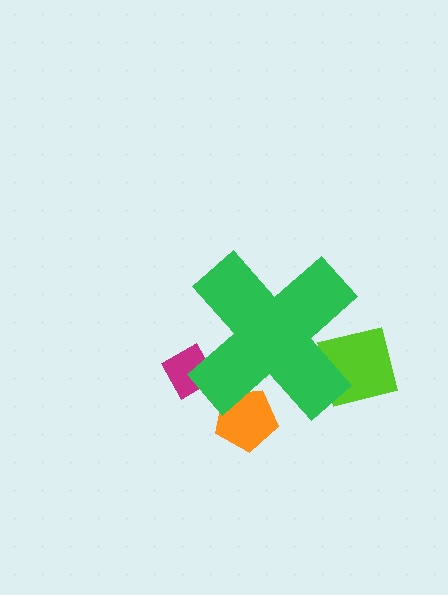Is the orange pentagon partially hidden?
Yes, the orange pentagon is partially hidden behind the green cross.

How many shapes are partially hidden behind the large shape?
3 shapes are partially hidden.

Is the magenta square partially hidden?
Yes, the magenta square is partially hidden behind the green cross.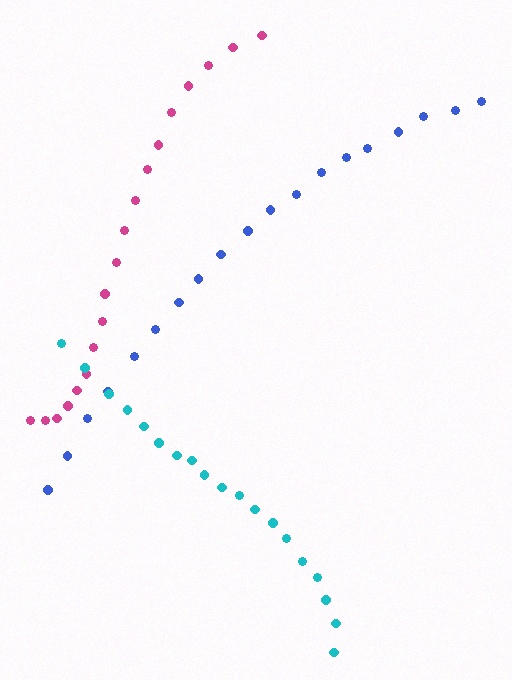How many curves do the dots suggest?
There are 3 distinct paths.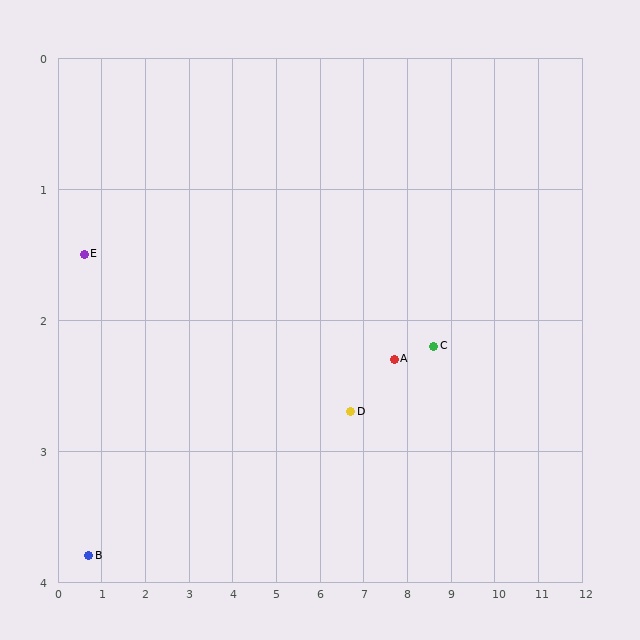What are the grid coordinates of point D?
Point D is at approximately (6.7, 2.7).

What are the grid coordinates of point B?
Point B is at approximately (0.7, 3.8).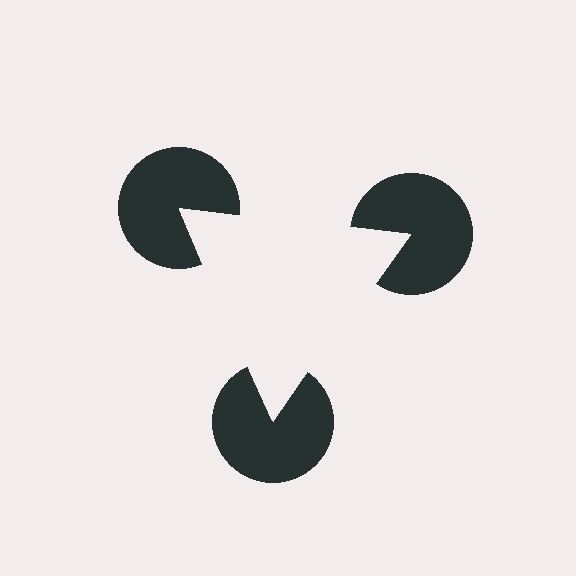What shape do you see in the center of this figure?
An illusory triangle — its edges are inferred from the aligned wedge cuts in the pac-man discs, not physically drawn.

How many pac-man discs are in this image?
There are 3 — one at each vertex of the illusory triangle.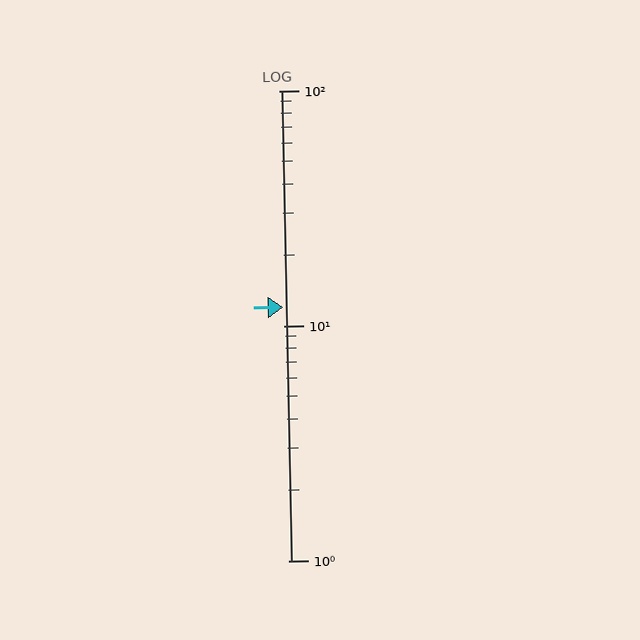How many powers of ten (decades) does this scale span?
The scale spans 2 decades, from 1 to 100.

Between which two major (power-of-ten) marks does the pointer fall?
The pointer is between 10 and 100.